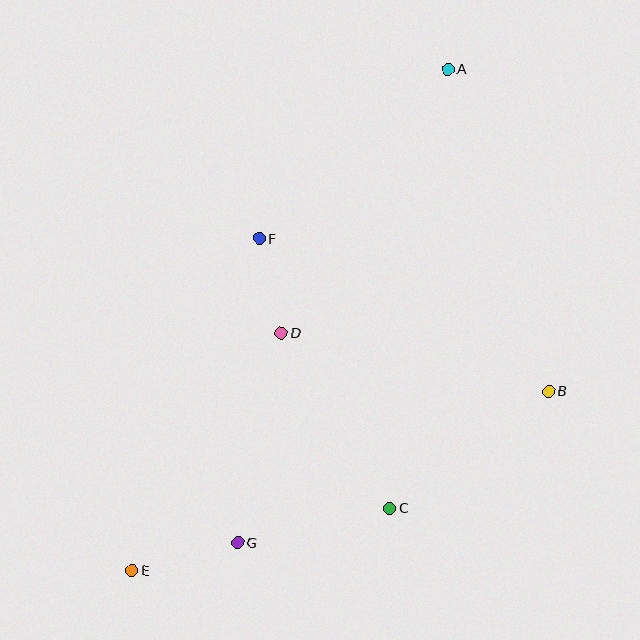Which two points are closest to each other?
Points D and F are closest to each other.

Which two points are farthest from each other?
Points A and E are farthest from each other.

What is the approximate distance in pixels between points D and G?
The distance between D and G is approximately 214 pixels.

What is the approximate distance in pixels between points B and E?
The distance between B and E is approximately 453 pixels.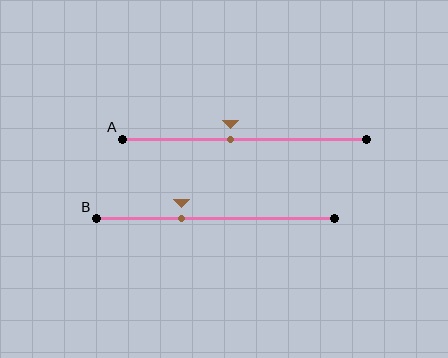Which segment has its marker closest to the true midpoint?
Segment A has its marker closest to the true midpoint.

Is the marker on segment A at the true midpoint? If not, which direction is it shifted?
No, the marker on segment A is shifted to the left by about 5% of the segment length.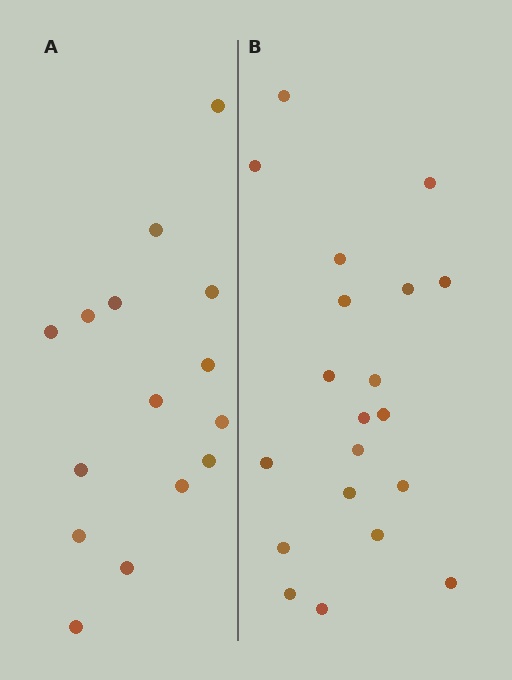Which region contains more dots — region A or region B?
Region B (the right region) has more dots.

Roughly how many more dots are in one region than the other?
Region B has about 5 more dots than region A.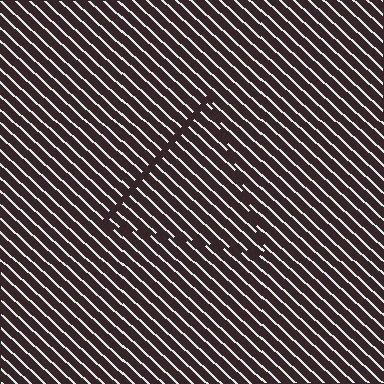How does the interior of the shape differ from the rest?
The interior of the shape contains the same grating, shifted by half a period — the contour is defined by the phase discontinuity where line-ends from the inner and outer gratings abut.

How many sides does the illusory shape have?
3 sides — the line-ends trace a triangle.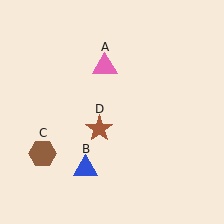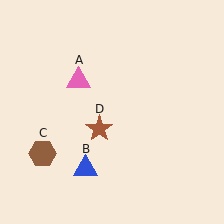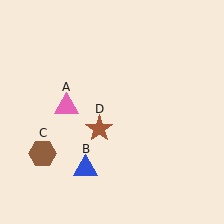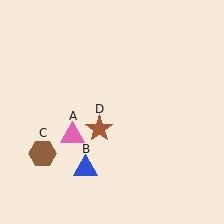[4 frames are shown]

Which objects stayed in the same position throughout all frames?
Blue triangle (object B) and brown hexagon (object C) and brown star (object D) remained stationary.